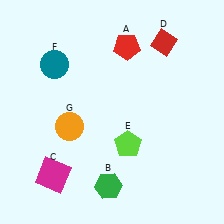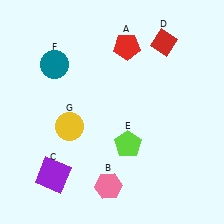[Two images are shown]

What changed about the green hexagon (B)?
In Image 1, B is green. In Image 2, it changed to pink.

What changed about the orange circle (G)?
In Image 1, G is orange. In Image 2, it changed to yellow.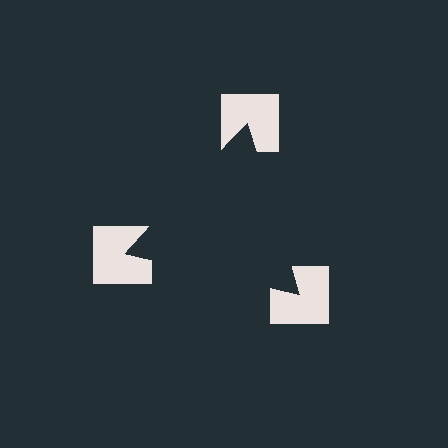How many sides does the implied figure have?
3 sides.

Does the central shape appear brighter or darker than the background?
It typically appears slightly darker than the background, even though no actual brightness change is drawn.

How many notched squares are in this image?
There are 3 — one at each vertex of the illusory triangle.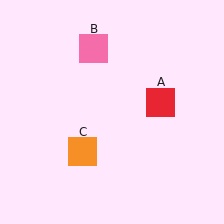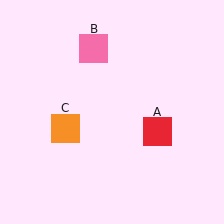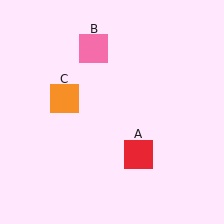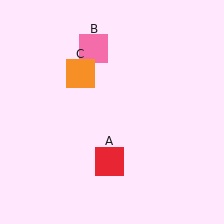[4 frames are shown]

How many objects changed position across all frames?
2 objects changed position: red square (object A), orange square (object C).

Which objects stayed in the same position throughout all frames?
Pink square (object B) remained stationary.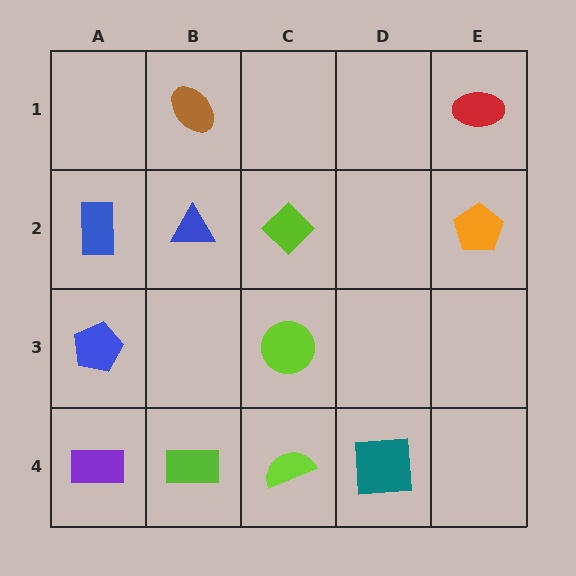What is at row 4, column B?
A lime rectangle.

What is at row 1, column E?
A red ellipse.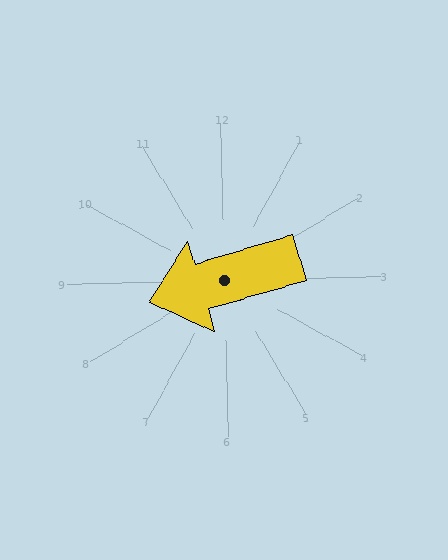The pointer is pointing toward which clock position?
Roughly 8 o'clock.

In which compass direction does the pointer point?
West.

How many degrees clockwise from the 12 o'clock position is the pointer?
Approximately 255 degrees.